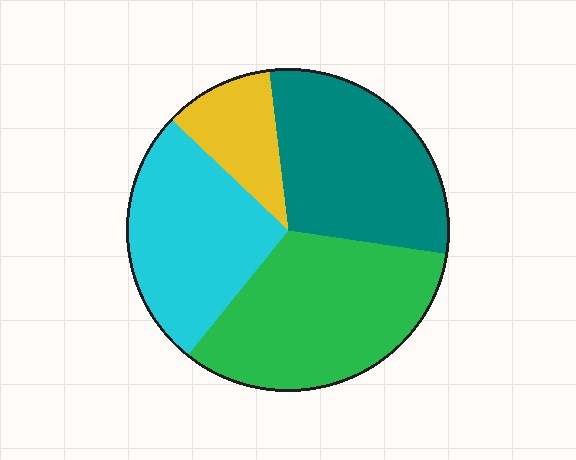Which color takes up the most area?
Green, at roughly 35%.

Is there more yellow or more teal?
Teal.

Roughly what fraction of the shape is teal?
Teal covers roughly 30% of the shape.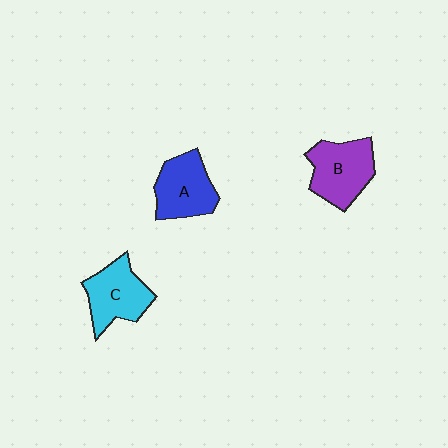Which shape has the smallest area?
Shape A (blue).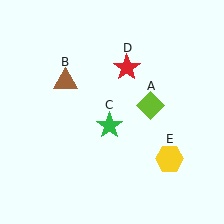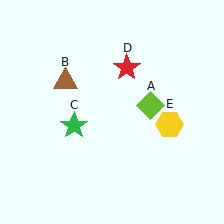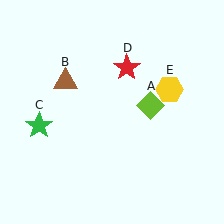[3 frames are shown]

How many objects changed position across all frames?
2 objects changed position: green star (object C), yellow hexagon (object E).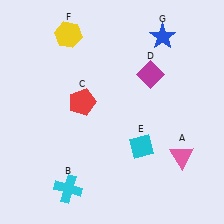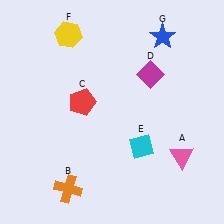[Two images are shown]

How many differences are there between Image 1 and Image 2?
There is 1 difference between the two images.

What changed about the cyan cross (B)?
In Image 1, B is cyan. In Image 2, it changed to orange.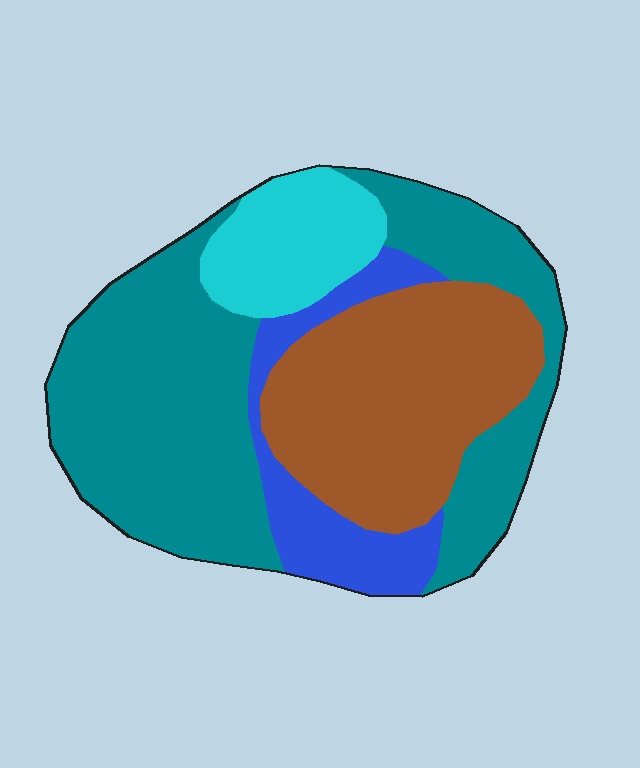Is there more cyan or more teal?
Teal.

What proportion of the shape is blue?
Blue covers about 10% of the shape.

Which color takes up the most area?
Teal, at roughly 45%.